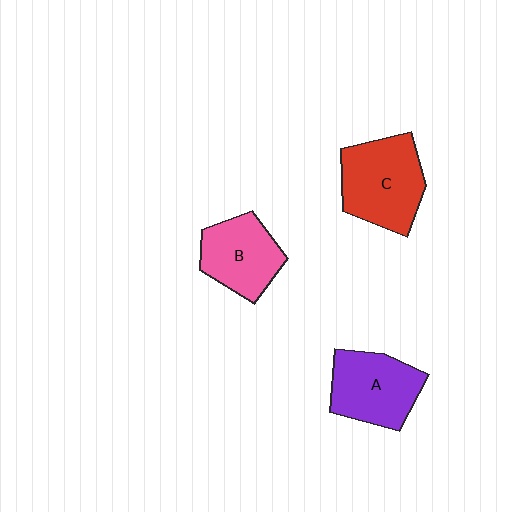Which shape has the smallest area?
Shape B (pink).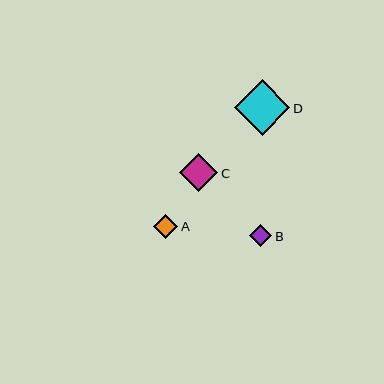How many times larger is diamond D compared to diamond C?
Diamond D is approximately 1.5 times the size of diamond C.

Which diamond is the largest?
Diamond D is the largest with a size of approximately 56 pixels.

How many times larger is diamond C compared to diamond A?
Diamond C is approximately 1.6 times the size of diamond A.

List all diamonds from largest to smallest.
From largest to smallest: D, C, A, B.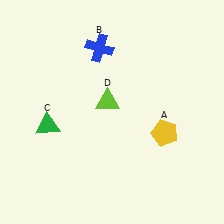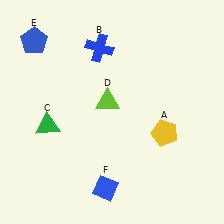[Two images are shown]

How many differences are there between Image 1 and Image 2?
There are 2 differences between the two images.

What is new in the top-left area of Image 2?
A blue pentagon (E) was added in the top-left area of Image 2.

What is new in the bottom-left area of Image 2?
A blue diamond (F) was added in the bottom-left area of Image 2.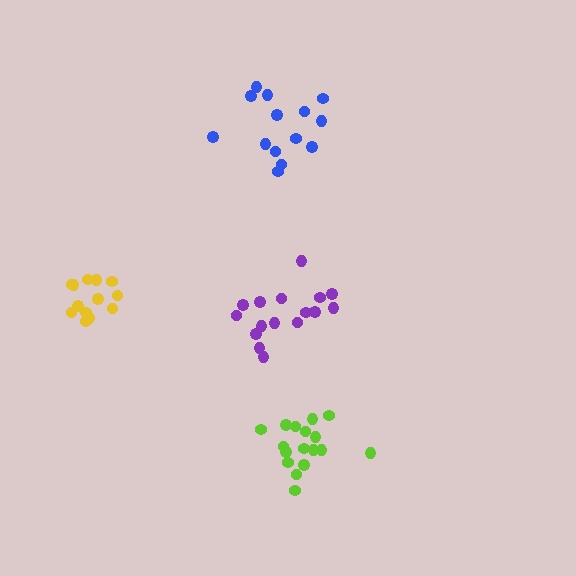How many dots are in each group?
Group 1: 17 dots, Group 2: 14 dots, Group 3: 13 dots, Group 4: 16 dots (60 total).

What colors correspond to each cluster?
The clusters are colored: lime, blue, yellow, purple.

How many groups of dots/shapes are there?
There are 4 groups.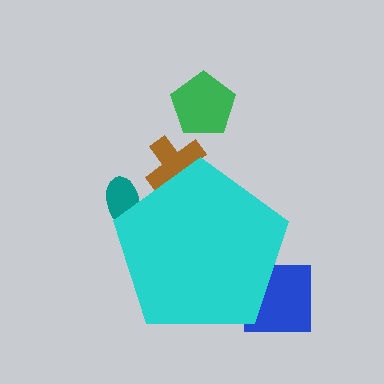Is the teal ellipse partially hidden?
Yes, the teal ellipse is partially hidden behind the cyan pentagon.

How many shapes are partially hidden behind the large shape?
3 shapes are partially hidden.